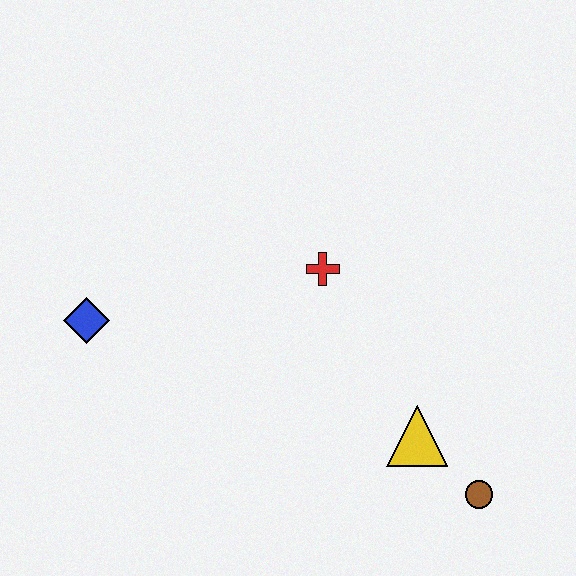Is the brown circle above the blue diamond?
No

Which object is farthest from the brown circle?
The blue diamond is farthest from the brown circle.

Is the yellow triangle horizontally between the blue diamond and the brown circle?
Yes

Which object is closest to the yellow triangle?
The brown circle is closest to the yellow triangle.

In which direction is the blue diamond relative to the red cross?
The blue diamond is to the left of the red cross.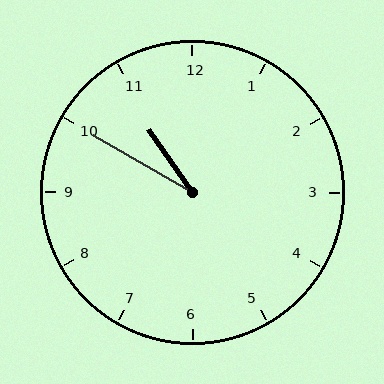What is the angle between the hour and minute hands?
Approximately 25 degrees.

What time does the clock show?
10:50.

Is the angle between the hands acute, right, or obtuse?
It is acute.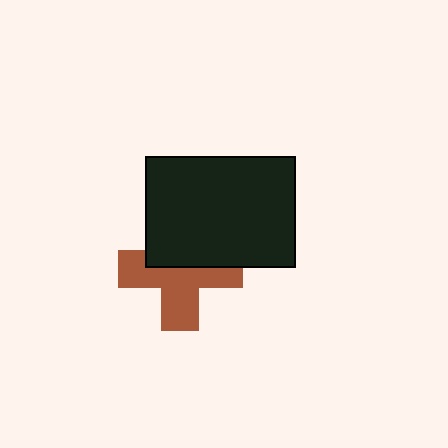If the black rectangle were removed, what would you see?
You would see the complete brown cross.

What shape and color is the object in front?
The object in front is a black rectangle.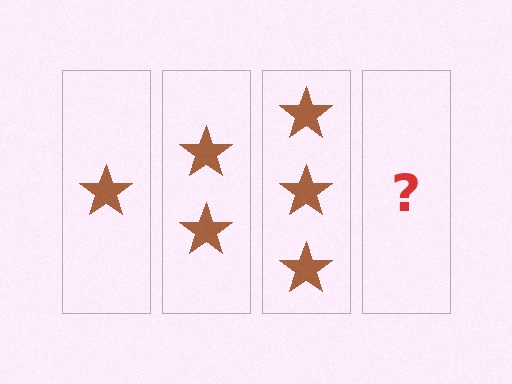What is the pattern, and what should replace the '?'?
The pattern is that each step adds one more star. The '?' should be 4 stars.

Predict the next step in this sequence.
The next step is 4 stars.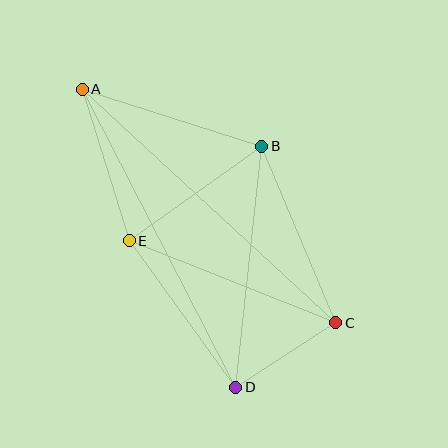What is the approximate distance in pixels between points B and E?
The distance between B and E is approximately 163 pixels.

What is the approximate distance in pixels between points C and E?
The distance between C and E is approximately 222 pixels.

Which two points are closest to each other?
Points C and D are closest to each other.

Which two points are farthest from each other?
Points A and C are farthest from each other.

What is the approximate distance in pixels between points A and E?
The distance between A and E is approximately 158 pixels.